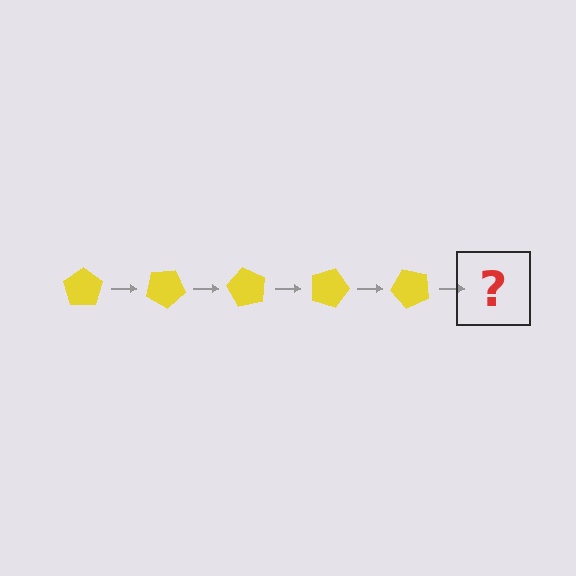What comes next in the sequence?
The next element should be a yellow pentagon rotated 150 degrees.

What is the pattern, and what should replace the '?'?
The pattern is that the pentagon rotates 30 degrees each step. The '?' should be a yellow pentagon rotated 150 degrees.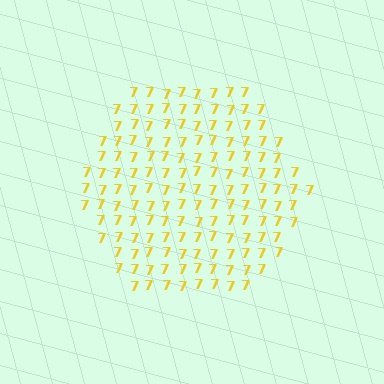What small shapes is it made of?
It is made of small digit 7's.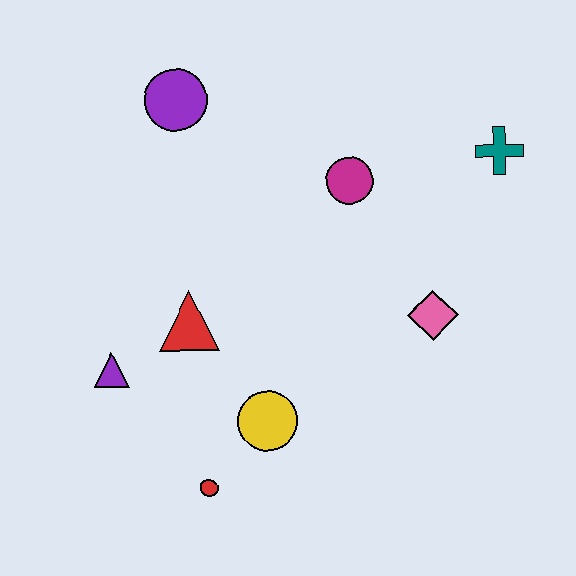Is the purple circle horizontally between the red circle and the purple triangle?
Yes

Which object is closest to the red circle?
The yellow circle is closest to the red circle.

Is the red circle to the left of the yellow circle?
Yes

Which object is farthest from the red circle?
The teal cross is farthest from the red circle.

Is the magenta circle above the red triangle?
Yes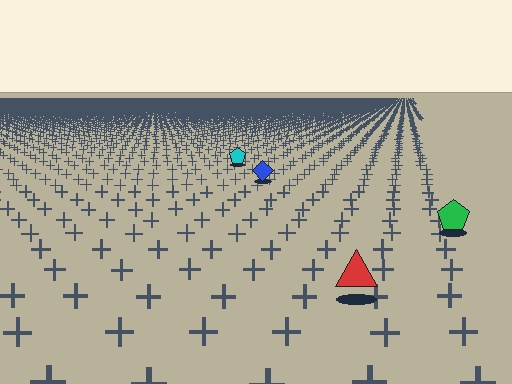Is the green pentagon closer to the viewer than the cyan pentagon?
Yes. The green pentagon is closer — you can tell from the texture gradient: the ground texture is coarser near it.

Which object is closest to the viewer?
The red triangle is closest. The texture marks near it are larger and more spread out.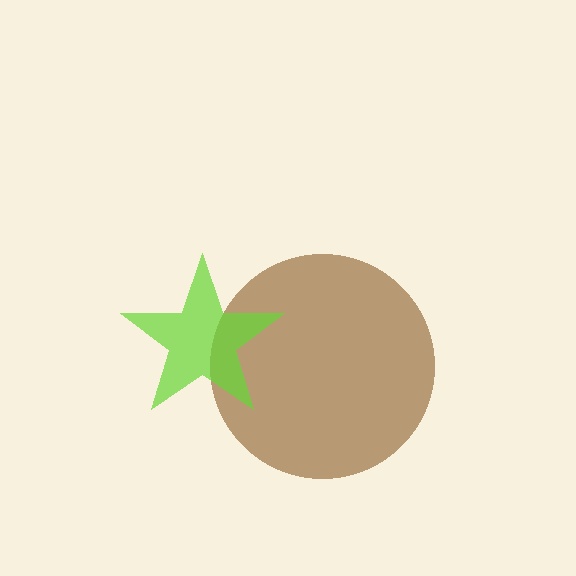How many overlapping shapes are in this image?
There are 2 overlapping shapes in the image.